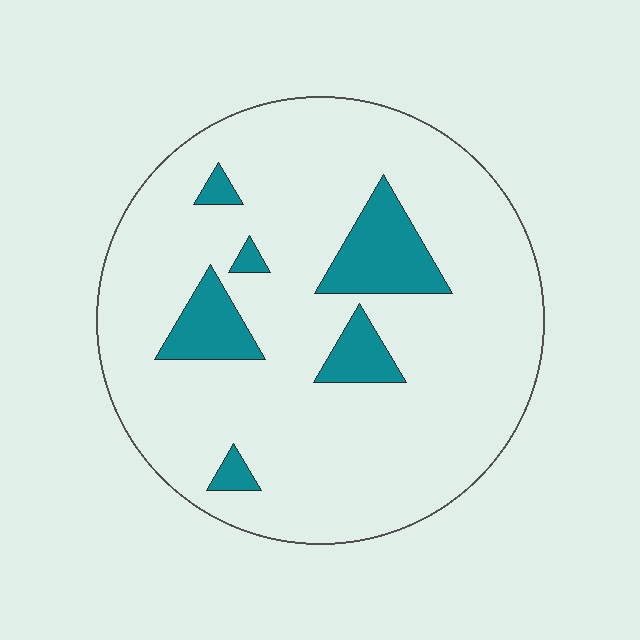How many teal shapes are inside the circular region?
6.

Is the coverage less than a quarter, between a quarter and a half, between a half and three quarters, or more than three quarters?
Less than a quarter.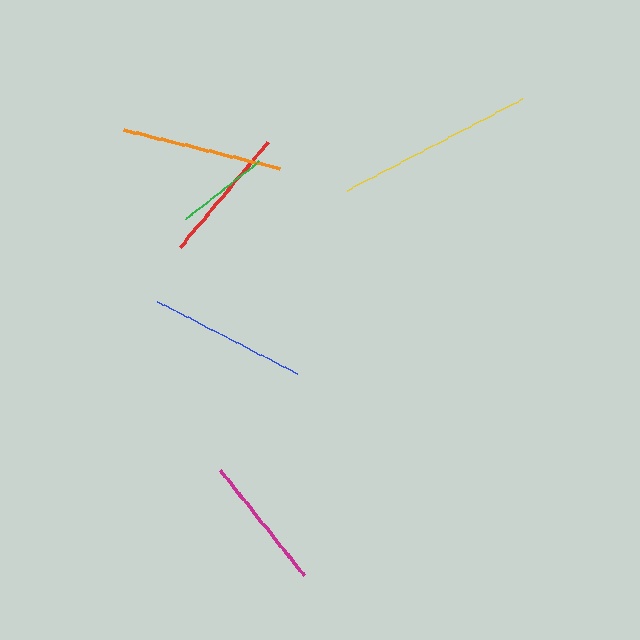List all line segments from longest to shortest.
From longest to shortest: yellow, orange, blue, red, magenta, green.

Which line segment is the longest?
The yellow line is the longest at approximately 198 pixels.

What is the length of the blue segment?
The blue segment is approximately 158 pixels long.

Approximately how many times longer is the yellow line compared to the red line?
The yellow line is approximately 1.4 times the length of the red line.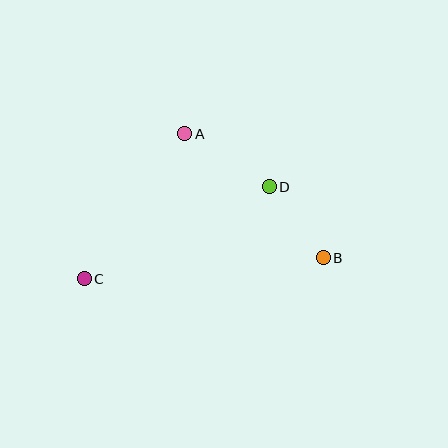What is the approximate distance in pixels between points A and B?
The distance between A and B is approximately 186 pixels.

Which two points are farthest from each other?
Points B and C are farthest from each other.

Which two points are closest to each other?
Points B and D are closest to each other.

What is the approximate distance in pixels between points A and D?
The distance between A and D is approximately 99 pixels.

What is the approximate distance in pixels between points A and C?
The distance between A and C is approximately 177 pixels.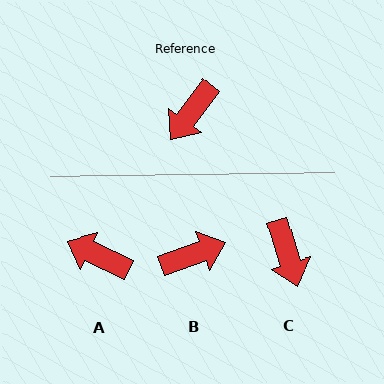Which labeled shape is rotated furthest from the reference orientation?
B, about 146 degrees away.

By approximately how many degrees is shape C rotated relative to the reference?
Approximately 54 degrees counter-clockwise.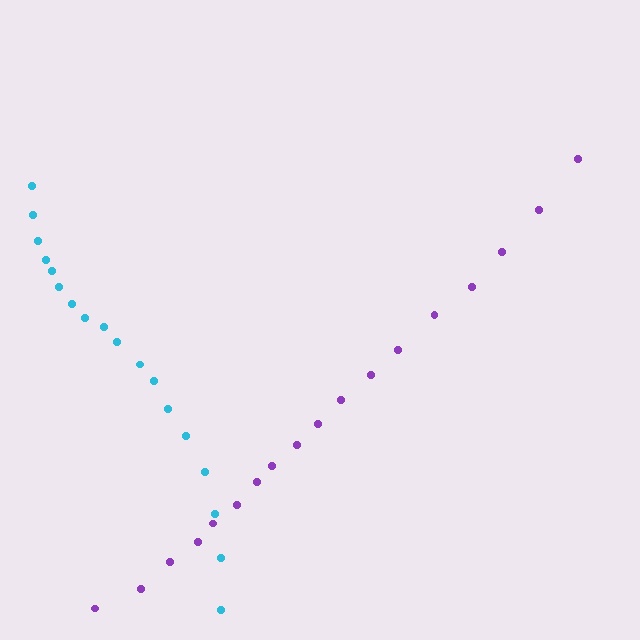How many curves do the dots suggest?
There are 2 distinct paths.